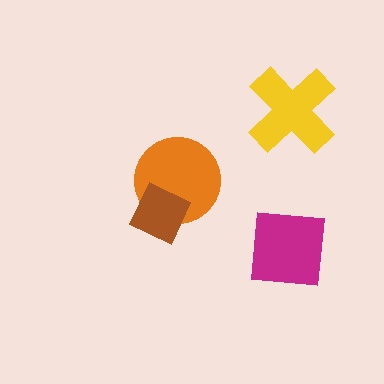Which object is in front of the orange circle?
The brown diamond is in front of the orange circle.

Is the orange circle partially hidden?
Yes, it is partially covered by another shape.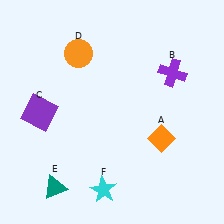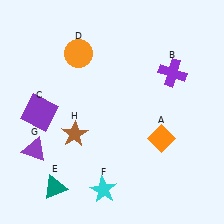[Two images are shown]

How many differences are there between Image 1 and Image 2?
There are 2 differences between the two images.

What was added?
A purple triangle (G), a brown star (H) were added in Image 2.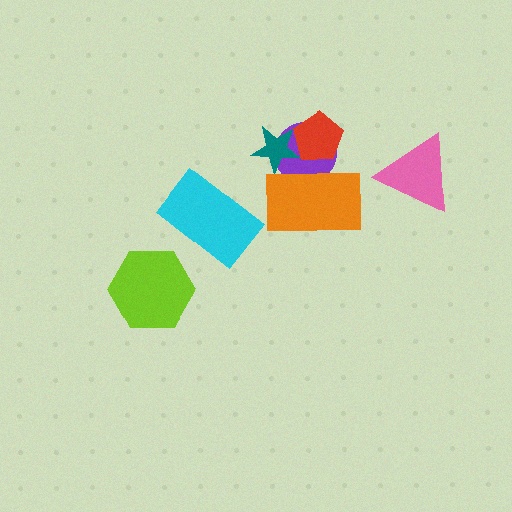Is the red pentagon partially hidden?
Yes, it is partially covered by another shape.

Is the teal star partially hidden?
Yes, it is partially covered by another shape.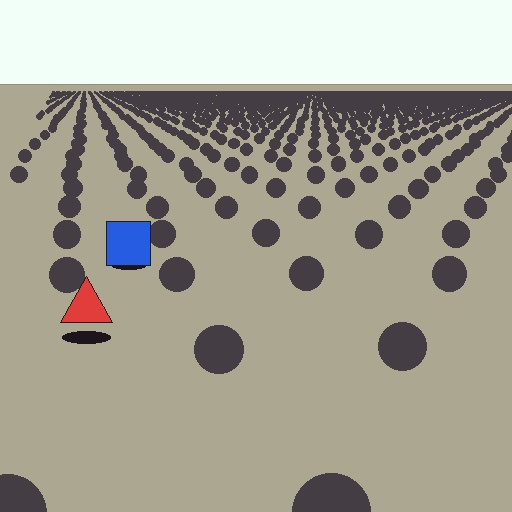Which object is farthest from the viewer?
The blue square is farthest from the viewer. It appears smaller and the ground texture around it is denser.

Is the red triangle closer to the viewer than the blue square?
Yes. The red triangle is closer — you can tell from the texture gradient: the ground texture is coarser near it.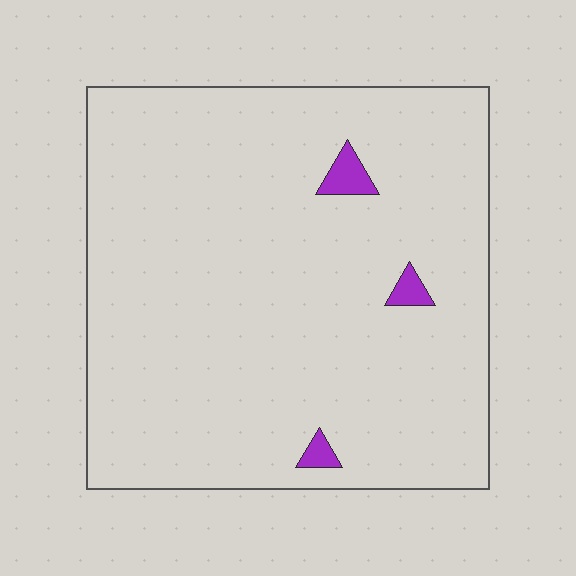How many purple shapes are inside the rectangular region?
3.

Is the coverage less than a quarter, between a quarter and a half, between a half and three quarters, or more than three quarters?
Less than a quarter.